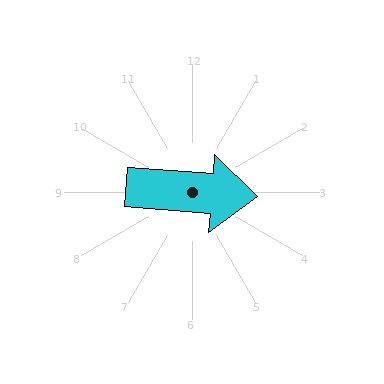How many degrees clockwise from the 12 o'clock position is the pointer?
Approximately 94 degrees.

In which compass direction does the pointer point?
East.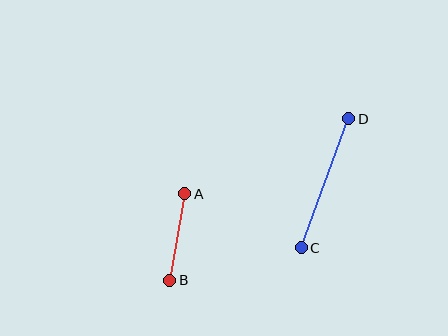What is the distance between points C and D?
The distance is approximately 137 pixels.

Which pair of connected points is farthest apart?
Points C and D are farthest apart.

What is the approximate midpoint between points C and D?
The midpoint is at approximately (325, 183) pixels.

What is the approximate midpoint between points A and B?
The midpoint is at approximately (177, 237) pixels.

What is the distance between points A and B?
The distance is approximately 88 pixels.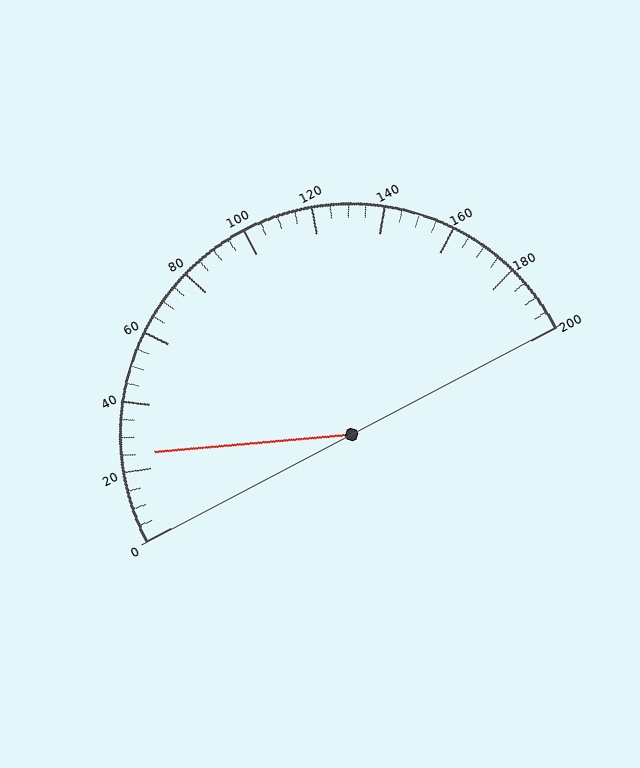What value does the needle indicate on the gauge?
The needle indicates approximately 25.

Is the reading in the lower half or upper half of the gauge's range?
The reading is in the lower half of the range (0 to 200).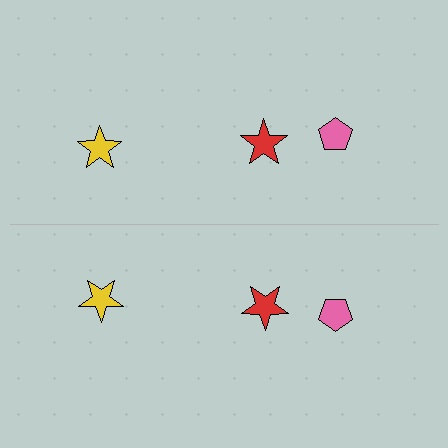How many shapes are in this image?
There are 6 shapes in this image.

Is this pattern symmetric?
Yes, this pattern has bilateral (reflection) symmetry.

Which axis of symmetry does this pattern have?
The pattern has a horizontal axis of symmetry running through the center of the image.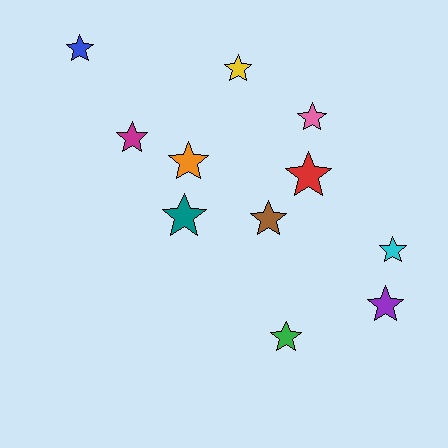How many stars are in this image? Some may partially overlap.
There are 11 stars.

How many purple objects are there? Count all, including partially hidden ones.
There is 1 purple object.